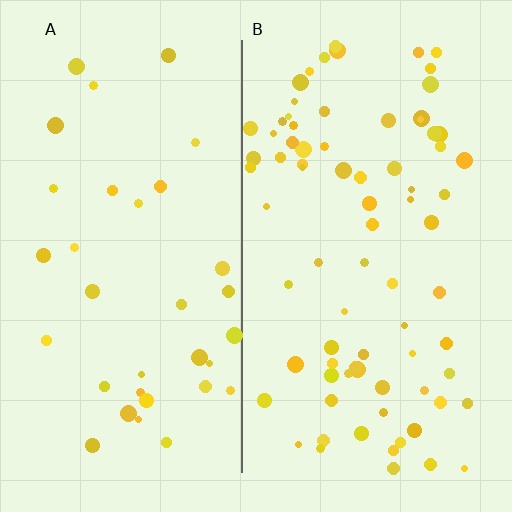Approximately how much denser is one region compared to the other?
Approximately 2.3× — region B over region A.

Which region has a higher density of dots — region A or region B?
B (the right).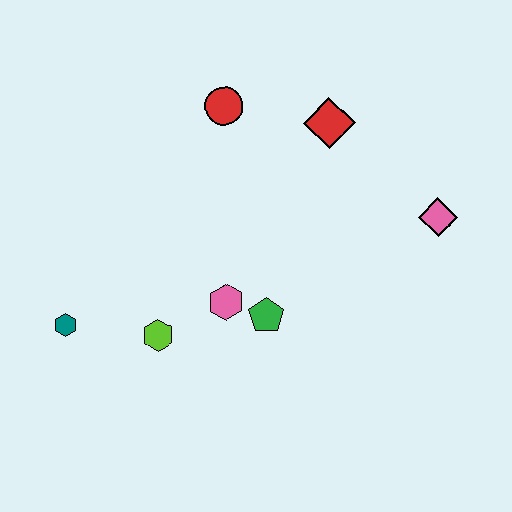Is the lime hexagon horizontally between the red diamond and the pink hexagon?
No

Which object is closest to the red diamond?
The red circle is closest to the red diamond.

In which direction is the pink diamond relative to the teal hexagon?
The pink diamond is to the right of the teal hexagon.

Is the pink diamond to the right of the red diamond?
Yes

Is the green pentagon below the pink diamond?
Yes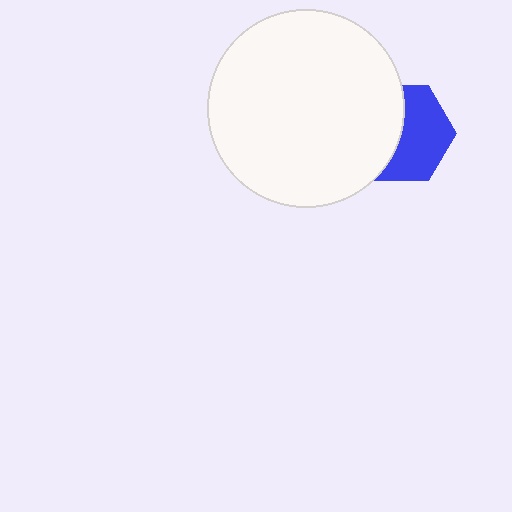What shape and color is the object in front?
The object in front is a white circle.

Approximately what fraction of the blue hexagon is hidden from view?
Roughly 45% of the blue hexagon is hidden behind the white circle.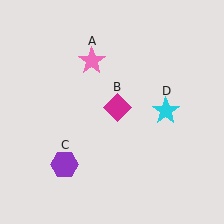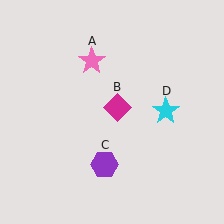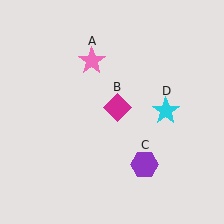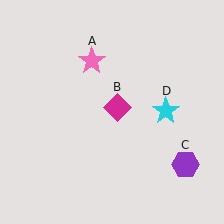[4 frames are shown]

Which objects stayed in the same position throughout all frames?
Pink star (object A) and magenta diamond (object B) and cyan star (object D) remained stationary.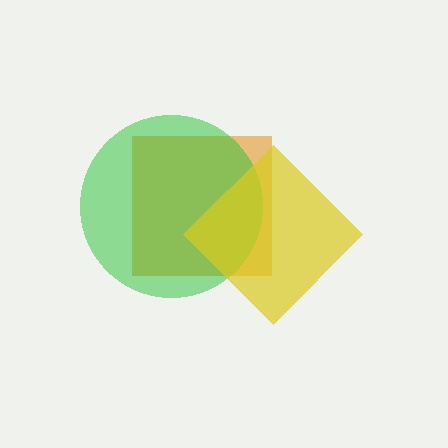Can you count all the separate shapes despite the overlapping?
Yes, there are 3 separate shapes.